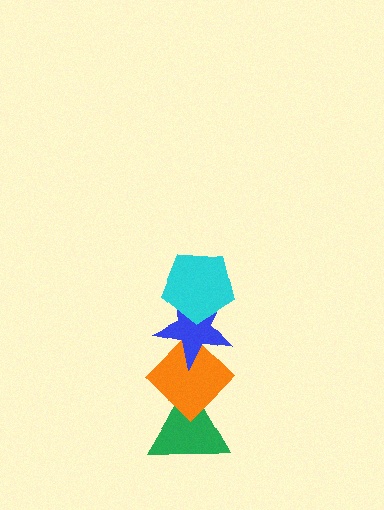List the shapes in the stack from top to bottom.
From top to bottom: the cyan pentagon, the blue star, the orange diamond, the green triangle.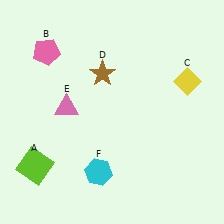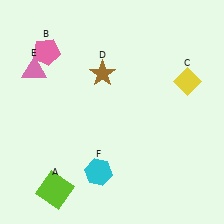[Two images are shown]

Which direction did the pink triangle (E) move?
The pink triangle (E) moved up.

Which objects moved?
The objects that moved are: the lime square (A), the pink triangle (E).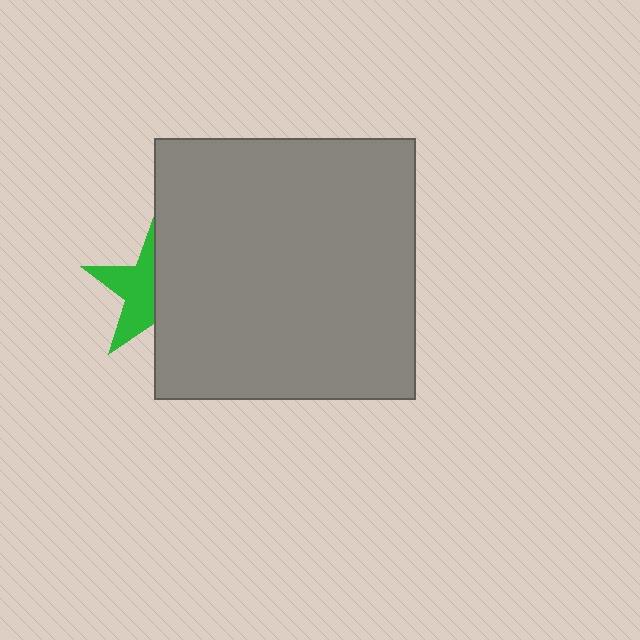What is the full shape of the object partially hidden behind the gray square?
The partially hidden object is a green star.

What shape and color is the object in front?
The object in front is a gray square.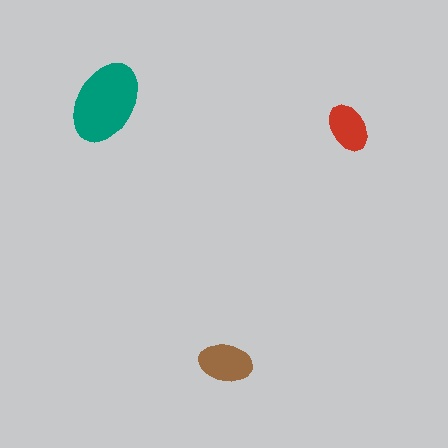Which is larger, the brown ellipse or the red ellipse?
The brown one.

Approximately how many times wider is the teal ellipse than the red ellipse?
About 1.5 times wider.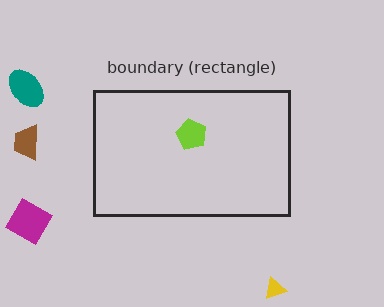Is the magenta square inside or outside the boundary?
Outside.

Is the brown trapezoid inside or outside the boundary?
Outside.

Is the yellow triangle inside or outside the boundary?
Outside.